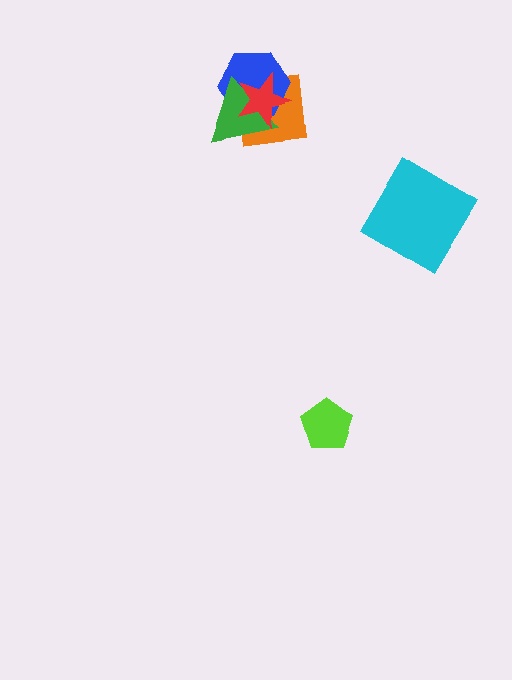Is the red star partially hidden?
No, no other shape covers it.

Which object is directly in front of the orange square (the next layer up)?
The blue hexagon is directly in front of the orange square.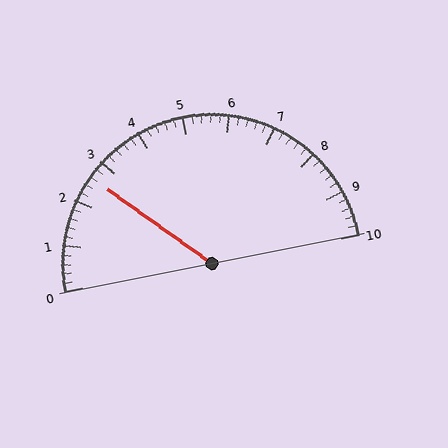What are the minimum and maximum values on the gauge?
The gauge ranges from 0 to 10.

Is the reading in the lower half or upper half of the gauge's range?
The reading is in the lower half of the range (0 to 10).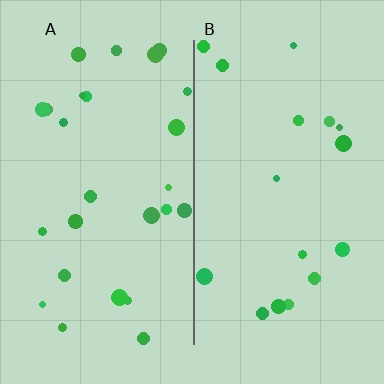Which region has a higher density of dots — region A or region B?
A (the left).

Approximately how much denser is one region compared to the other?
Approximately 1.6× — region A over region B.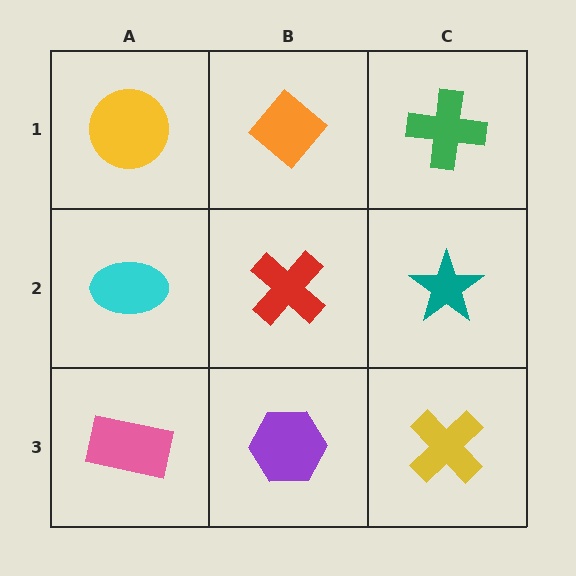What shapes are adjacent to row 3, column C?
A teal star (row 2, column C), a purple hexagon (row 3, column B).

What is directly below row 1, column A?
A cyan ellipse.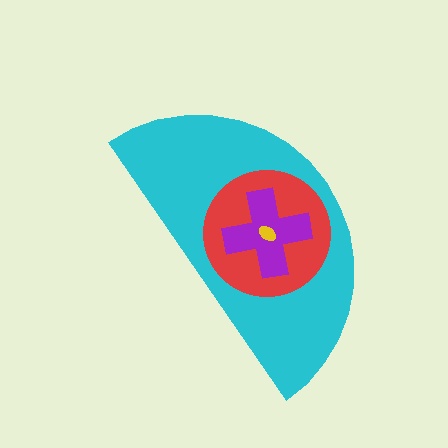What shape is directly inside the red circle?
The purple cross.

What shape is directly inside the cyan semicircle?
The red circle.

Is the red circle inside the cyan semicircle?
Yes.